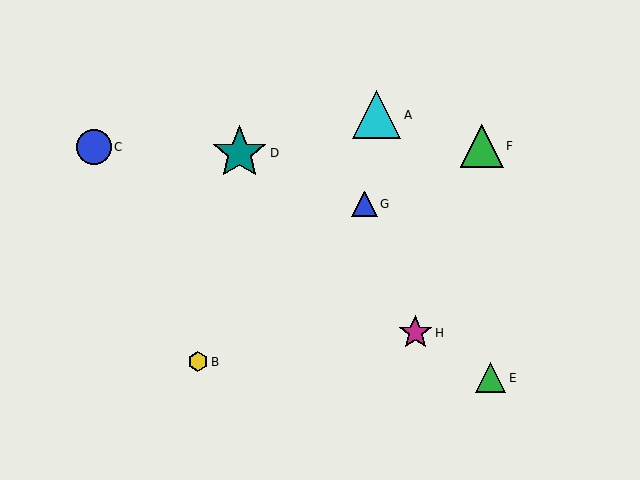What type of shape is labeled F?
Shape F is a green triangle.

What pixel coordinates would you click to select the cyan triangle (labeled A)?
Click at (376, 115) to select the cyan triangle A.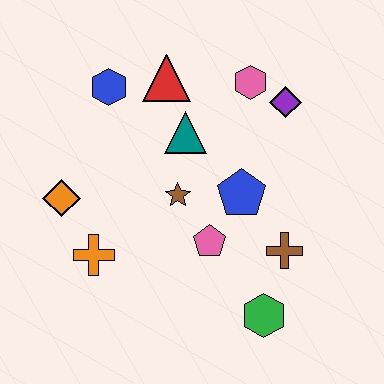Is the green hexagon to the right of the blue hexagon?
Yes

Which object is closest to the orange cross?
The orange diamond is closest to the orange cross.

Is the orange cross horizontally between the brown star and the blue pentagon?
No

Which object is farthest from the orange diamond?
The purple diamond is farthest from the orange diamond.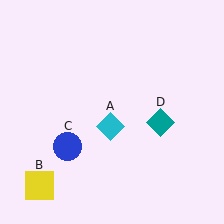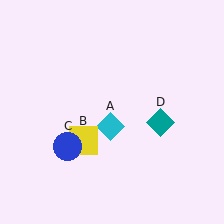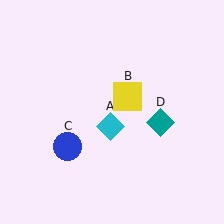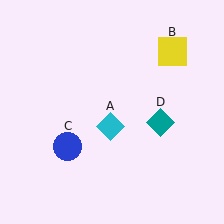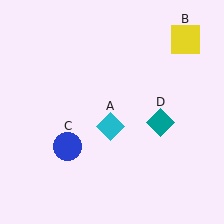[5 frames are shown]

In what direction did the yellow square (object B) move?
The yellow square (object B) moved up and to the right.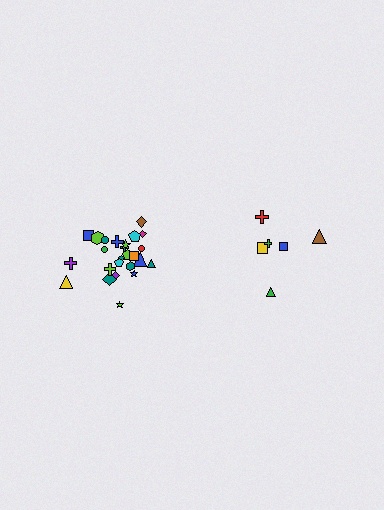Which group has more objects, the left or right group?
The left group.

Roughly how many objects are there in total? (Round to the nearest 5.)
Roughly 30 objects in total.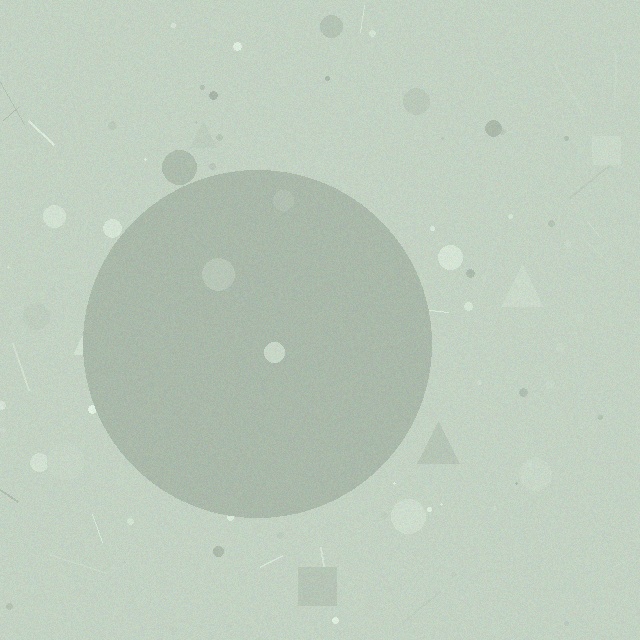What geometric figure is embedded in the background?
A circle is embedded in the background.